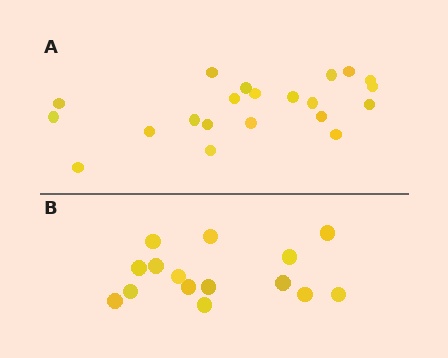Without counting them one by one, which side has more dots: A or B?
Region A (the top region) has more dots.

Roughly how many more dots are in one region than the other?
Region A has about 6 more dots than region B.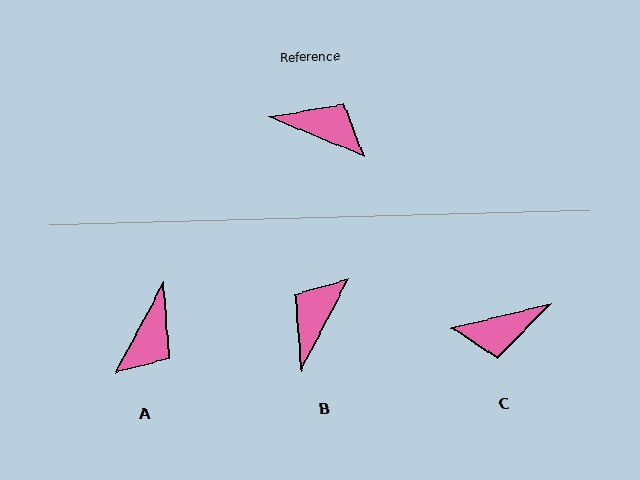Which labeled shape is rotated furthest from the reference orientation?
C, about 144 degrees away.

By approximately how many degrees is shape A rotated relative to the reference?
Approximately 96 degrees clockwise.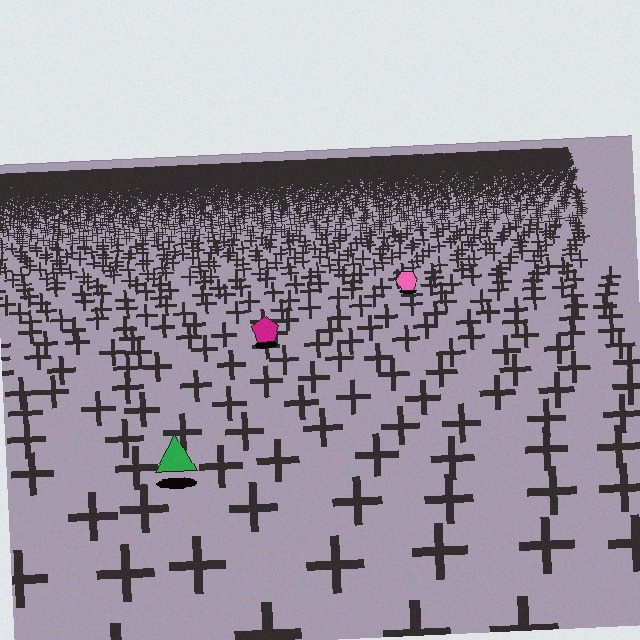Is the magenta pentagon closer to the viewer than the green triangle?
No. The green triangle is closer — you can tell from the texture gradient: the ground texture is coarser near it.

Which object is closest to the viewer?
The green triangle is closest. The texture marks near it are larger and more spread out.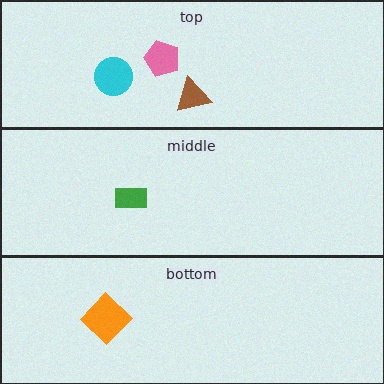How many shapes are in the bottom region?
1.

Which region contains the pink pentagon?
The top region.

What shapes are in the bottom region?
The orange diamond.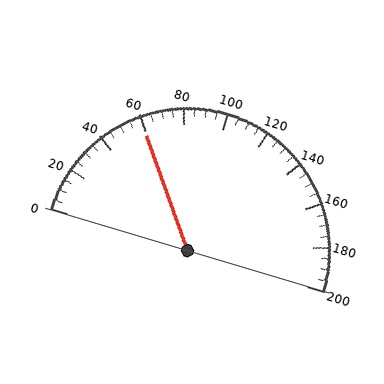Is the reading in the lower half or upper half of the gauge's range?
The reading is in the lower half of the range (0 to 200).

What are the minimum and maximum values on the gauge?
The gauge ranges from 0 to 200.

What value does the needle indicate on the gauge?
The needle indicates approximately 60.